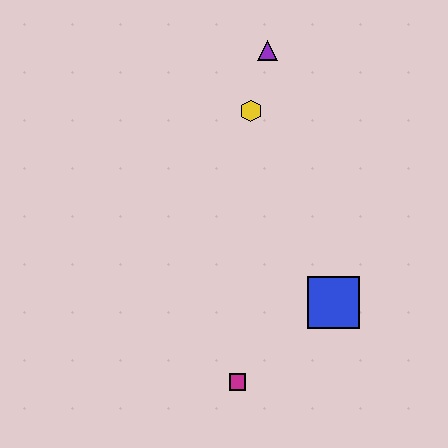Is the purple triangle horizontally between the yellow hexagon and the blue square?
Yes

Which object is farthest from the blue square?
The purple triangle is farthest from the blue square.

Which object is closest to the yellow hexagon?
The purple triangle is closest to the yellow hexagon.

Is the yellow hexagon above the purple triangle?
No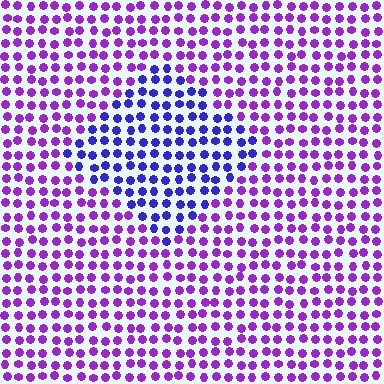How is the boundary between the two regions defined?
The boundary is defined purely by a slight shift in hue (about 38 degrees). Spacing, size, and orientation are identical on both sides.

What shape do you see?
I see a diamond.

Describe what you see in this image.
The image is filled with small purple elements in a uniform arrangement. A diamond-shaped region is visible where the elements are tinted to a slightly different hue, forming a subtle color boundary.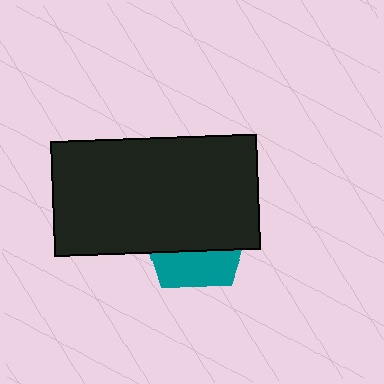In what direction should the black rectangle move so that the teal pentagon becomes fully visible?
The black rectangle should move up. That is the shortest direction to clear the overlap and leave the teal pentagon fully visible.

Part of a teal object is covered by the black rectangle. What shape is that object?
It is a pentagon.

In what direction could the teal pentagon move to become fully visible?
The teal pentagon could move down. That would shift it out from behind the black rectangle entirely.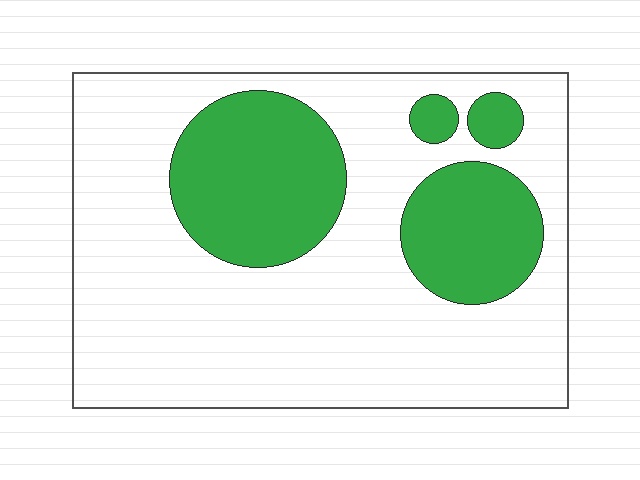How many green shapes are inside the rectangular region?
4.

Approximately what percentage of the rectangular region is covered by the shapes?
Approximately 25%.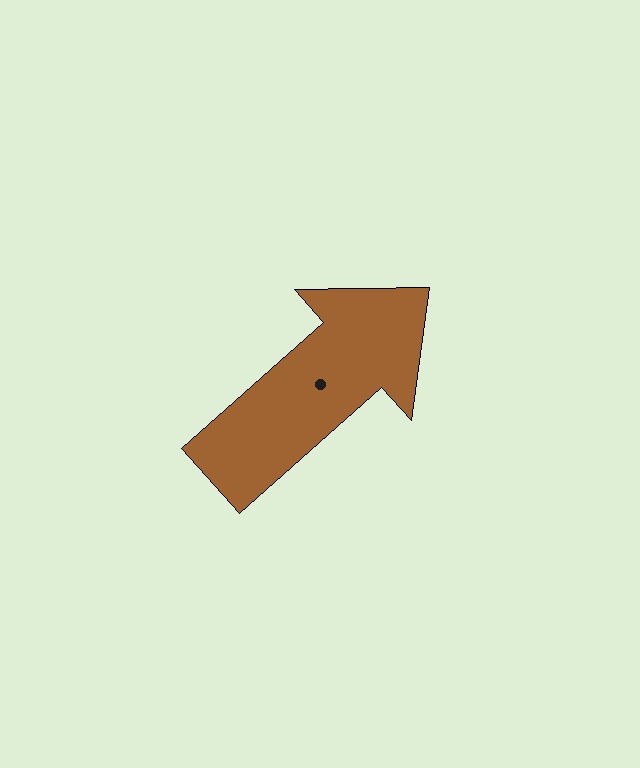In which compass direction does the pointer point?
Northeast.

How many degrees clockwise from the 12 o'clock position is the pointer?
Approximately 48 degrees.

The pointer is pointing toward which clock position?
Roughly 2 o'clock.